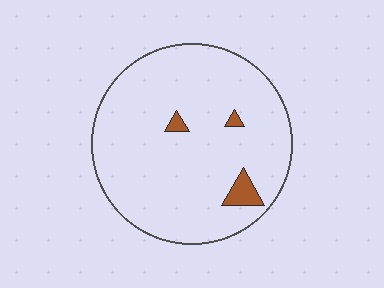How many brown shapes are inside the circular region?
3.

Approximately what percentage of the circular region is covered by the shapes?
Approximately 5%.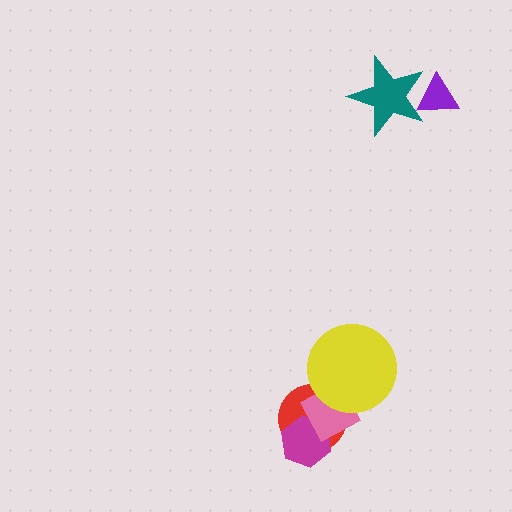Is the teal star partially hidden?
No, no other shape covers it.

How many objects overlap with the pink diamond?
3 objects overlap with the pink diamond.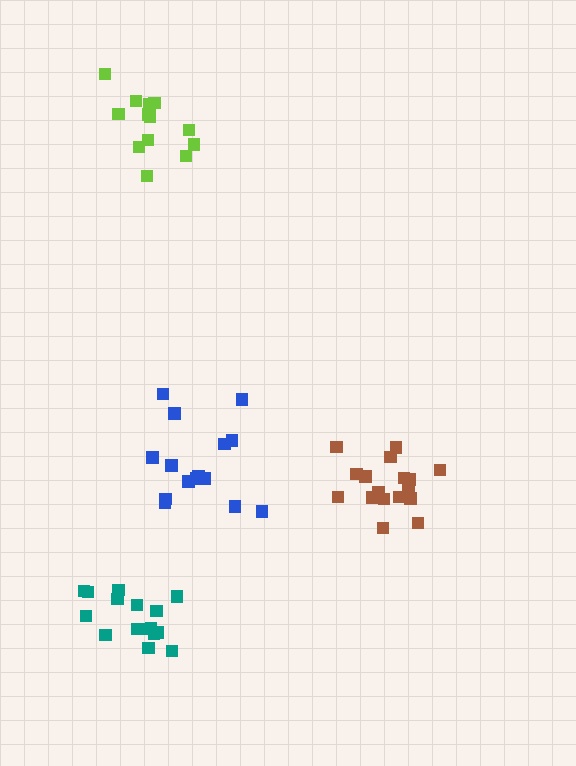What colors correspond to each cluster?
The clusters are colored: brown, teal, blue, lime.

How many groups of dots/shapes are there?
There are 4 groups.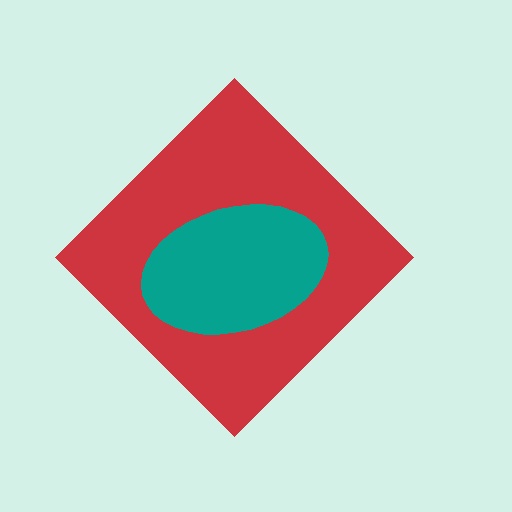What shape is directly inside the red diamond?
The teal ellipse.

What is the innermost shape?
The teal ellipse.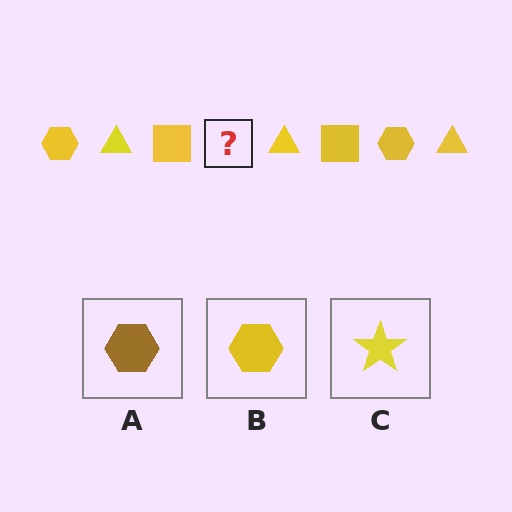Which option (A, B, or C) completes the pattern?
B.